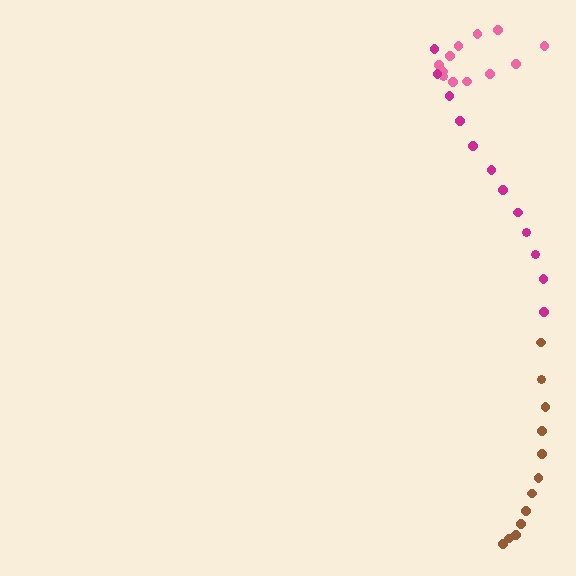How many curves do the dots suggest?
There are 3 distinct paths.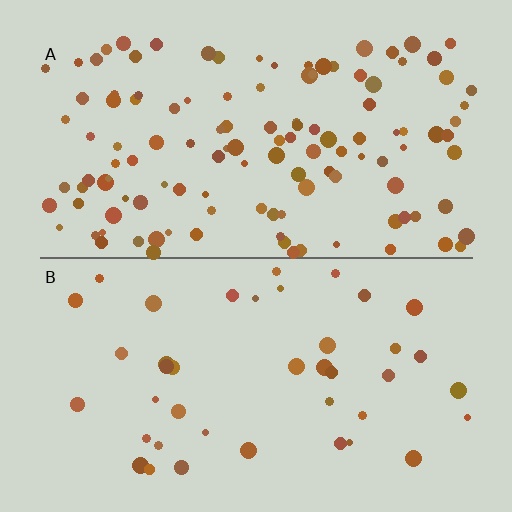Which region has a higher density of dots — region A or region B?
A (the top).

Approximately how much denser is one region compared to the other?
Approximately 2.9× — region A over region B.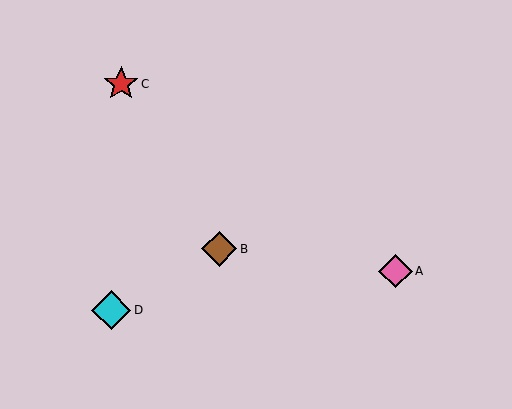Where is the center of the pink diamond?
The center of the pink diamond is at (395, 271).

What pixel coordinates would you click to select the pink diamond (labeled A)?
Click at (395, 271) to select the pink diamond A.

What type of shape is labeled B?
Shape B is a brown diamond.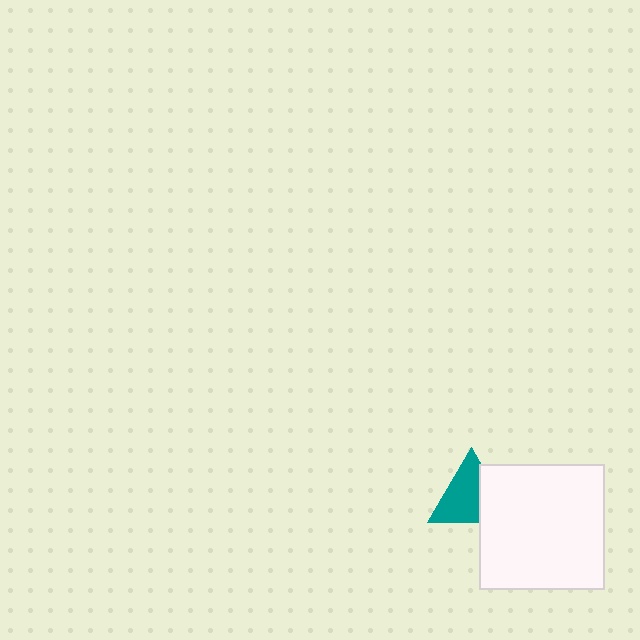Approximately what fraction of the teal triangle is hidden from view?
Roughly 33% of the teal triangle is hidden behind the white square.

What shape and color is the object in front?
The object in front is a white square.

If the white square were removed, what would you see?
You would see the complete teal triangle.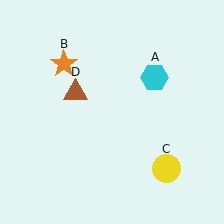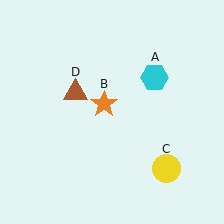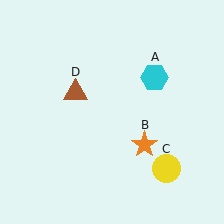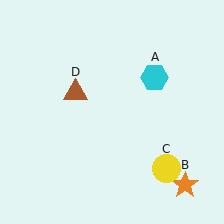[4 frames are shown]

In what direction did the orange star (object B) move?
The orange star (object B) moved down and to the right.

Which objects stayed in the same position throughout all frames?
Cyan hexagon (object A) and yellow circle (object C) and brown triangle (object D) remained stationary.